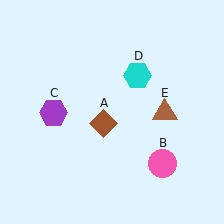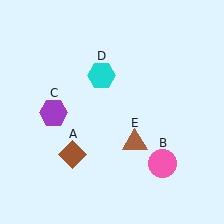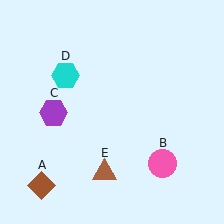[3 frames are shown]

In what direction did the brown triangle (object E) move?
The brown triangle (object E) moved down and to the left.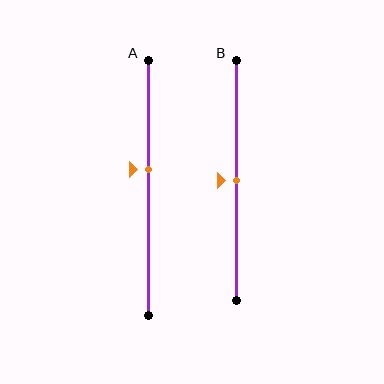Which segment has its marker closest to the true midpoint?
Segment B has its marker closest to the true midpoint.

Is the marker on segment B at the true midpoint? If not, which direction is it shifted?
Yes, the marker on segment B is at the true midpoint.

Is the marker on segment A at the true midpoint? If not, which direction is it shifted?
No, the marker on segment A is shifted upward by about 7% of the segment length.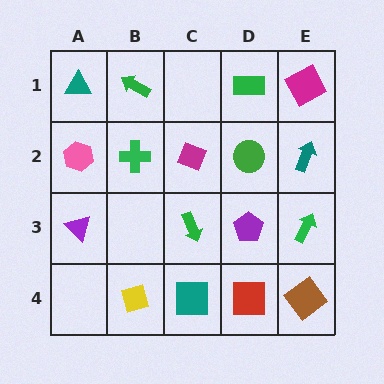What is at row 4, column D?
A red square.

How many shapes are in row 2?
5 shapes.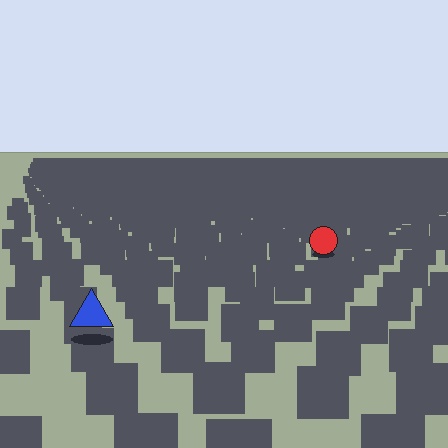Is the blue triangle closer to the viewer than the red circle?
Yes. The blue triangle is closer — you can tell from the texture gradient: the ground texture is coarser near it.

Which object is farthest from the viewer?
The red circle is farthest from the viewer. It appears smaller and the ground texture around it is denser.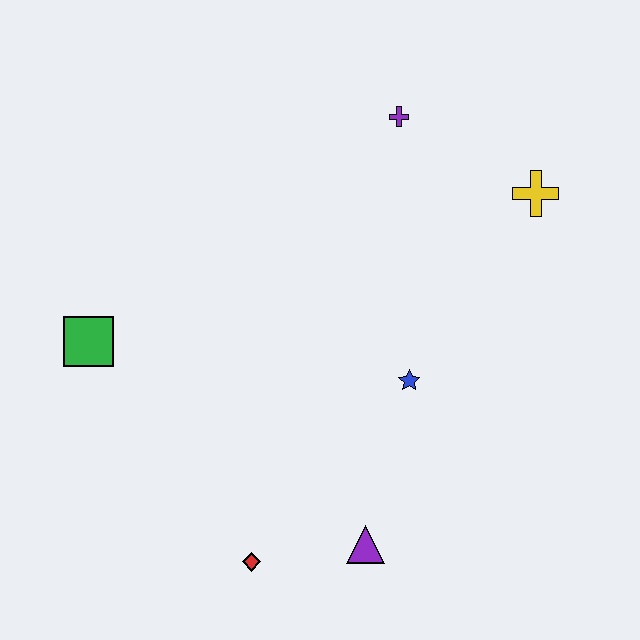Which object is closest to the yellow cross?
The purple cross is closest to the yellow cross.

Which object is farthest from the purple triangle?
The purple cross is farthest from the purple triangle.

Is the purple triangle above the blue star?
No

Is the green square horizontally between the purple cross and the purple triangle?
No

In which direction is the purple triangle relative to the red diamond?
The purple triangle is to the right of the red diamond.